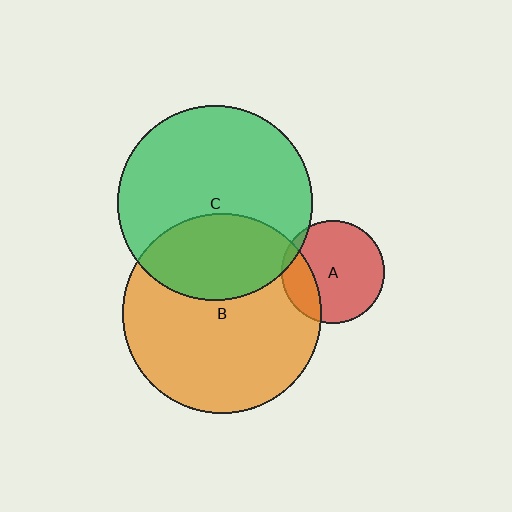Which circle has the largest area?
Circle B (orange).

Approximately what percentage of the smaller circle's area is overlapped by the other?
Approximately 5%.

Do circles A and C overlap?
Yes.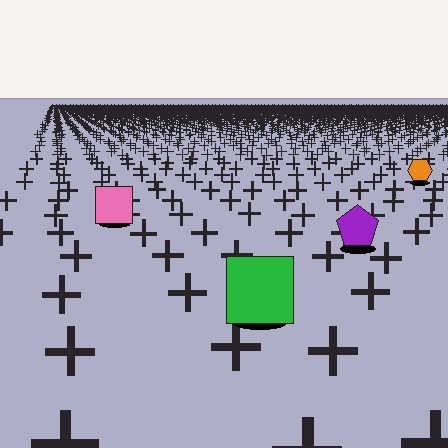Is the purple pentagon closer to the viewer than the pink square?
Yes. The purple pentagon is closer — you can tell from the texture gradient: the ground texture is coarser near it.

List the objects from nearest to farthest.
From nearest to farthest: the green square, the purple pentagon, the pink square, the orange hexagon.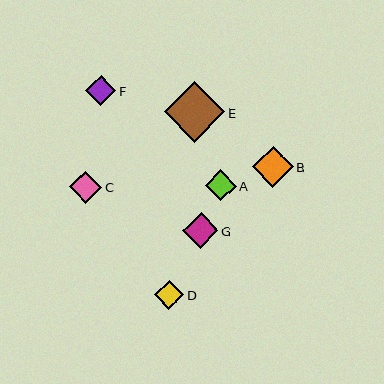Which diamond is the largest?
Diamond E is the largest with a size of approximately 61 pixels.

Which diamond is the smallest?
Diamond D is the smallest with a size of approximately 29 pixels.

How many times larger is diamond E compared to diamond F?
Diamond E is approximately 2.1 times the size of diamond F.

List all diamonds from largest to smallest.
From largest to smallest: E, B, G, C, A, F, D.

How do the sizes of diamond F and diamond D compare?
Diamond F and diamond D are approximately the same size.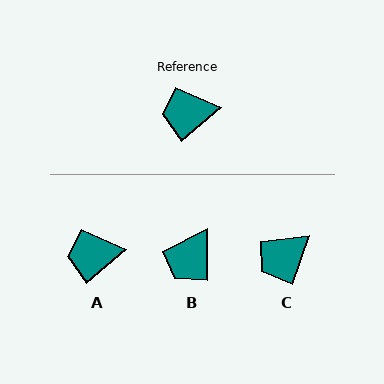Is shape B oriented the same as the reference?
No, it is off by about 51 degrees.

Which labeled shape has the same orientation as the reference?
A.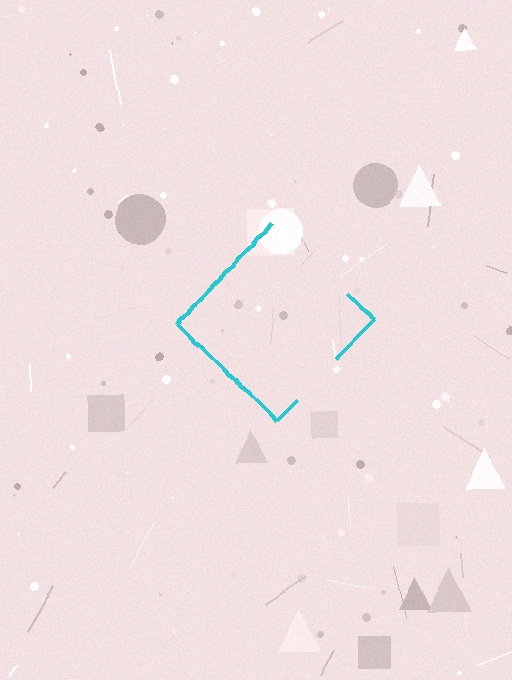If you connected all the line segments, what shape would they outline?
They would outline a diamond.